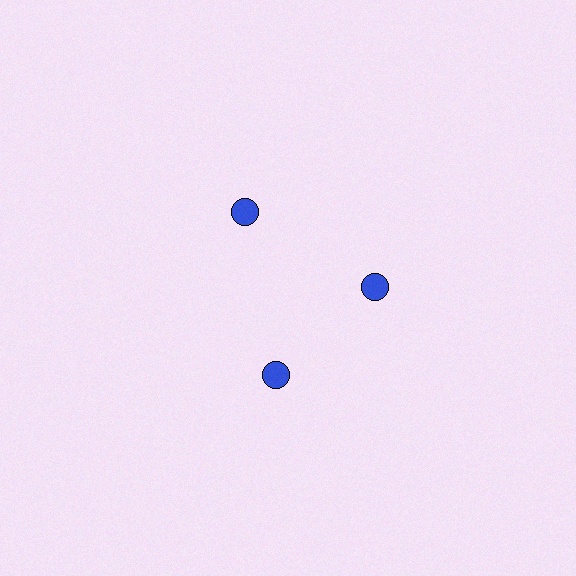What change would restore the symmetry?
The symmetry would be restored by rotating it back into even spacing with its neighbors so that all 3 circles sit at equal angles and equal distance from the center.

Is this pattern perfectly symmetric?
No. The 3 blue circles are arranged in a ring, but one element near the 7 o'clock position is rotated out of alignment along the ring, breaking the 3-fold rotational symmetry.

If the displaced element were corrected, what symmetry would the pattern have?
It would have 3-fold rotational symmetry — the pattern would map onto itself every 120 degrees.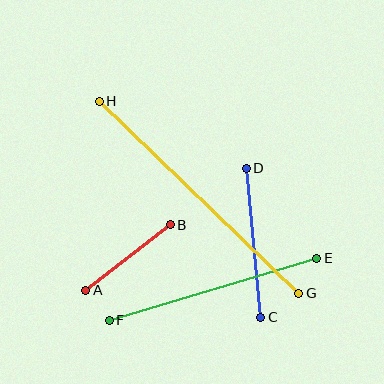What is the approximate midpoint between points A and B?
The midpoint is at approximately (128, 258) pixels.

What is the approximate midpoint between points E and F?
The midpoint is at approximately (213, 289) pixels.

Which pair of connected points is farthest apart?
Points G and H are farthest apart.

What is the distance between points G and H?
The distance is approximately 277 pixels.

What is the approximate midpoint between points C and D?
The midpoint is at approximately (253, 243) pixels.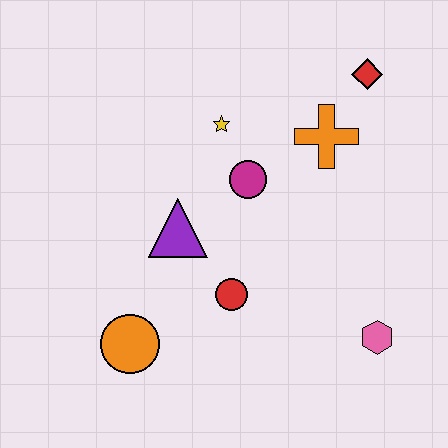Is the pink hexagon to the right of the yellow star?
Yes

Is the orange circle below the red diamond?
Yes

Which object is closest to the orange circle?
The red circle is closest to the orange circle.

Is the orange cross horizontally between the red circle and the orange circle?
No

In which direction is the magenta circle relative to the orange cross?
The magenta circle is to the left of the orange cross.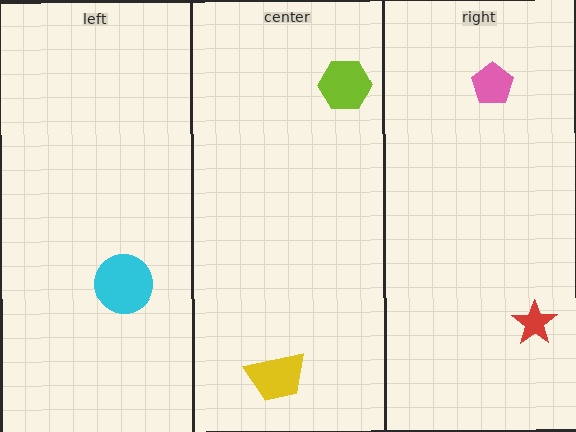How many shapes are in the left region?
1.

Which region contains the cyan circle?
The left region.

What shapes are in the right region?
The pink pentagon, the red star.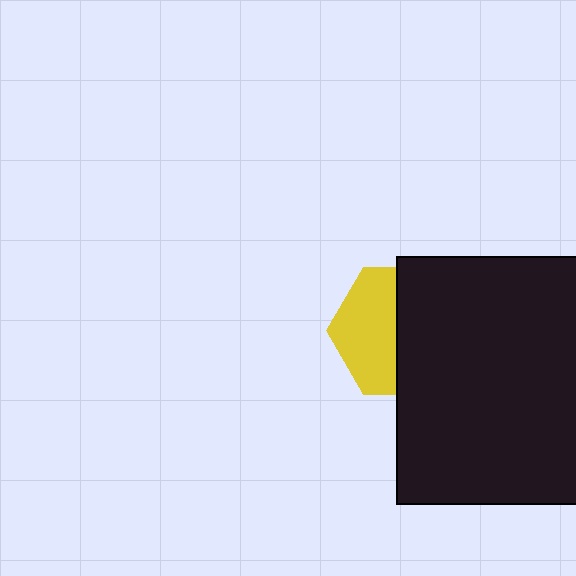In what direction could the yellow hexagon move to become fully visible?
The yellow hexagon could move left. That would shift it out from behind the black rectangle entirely.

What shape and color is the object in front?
The object in front is a black rectangle.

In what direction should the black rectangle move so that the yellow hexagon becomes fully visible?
The black rectangle should move right. That is the shortest direction to clear the overlap and leave the yellow hexagon fully visible.